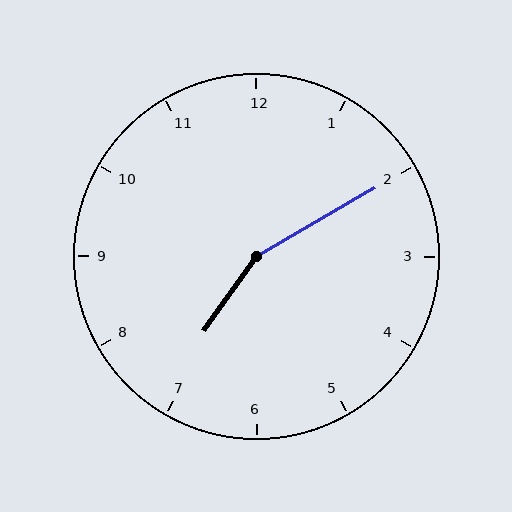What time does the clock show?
7:10.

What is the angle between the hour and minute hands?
Approximately 155 degrees.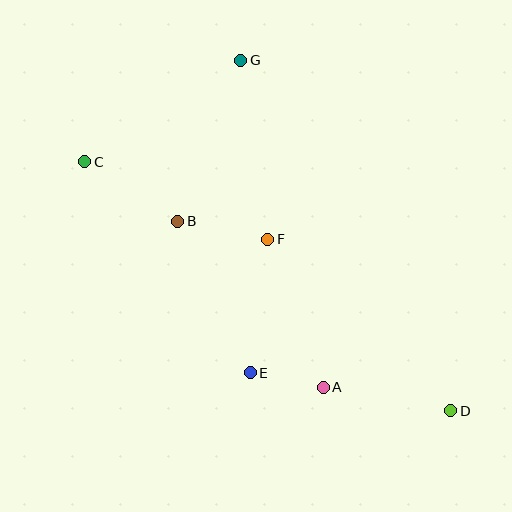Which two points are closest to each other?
Points A and E are closest to each other.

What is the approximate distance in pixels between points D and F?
The distance between D and F is approximately 250 pixels.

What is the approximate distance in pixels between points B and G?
The distance between B and G is approximately 173 pixels.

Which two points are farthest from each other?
Points C and D are farthest from each other.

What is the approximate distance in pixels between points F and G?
The distance between F and G is approximately 181 pixels.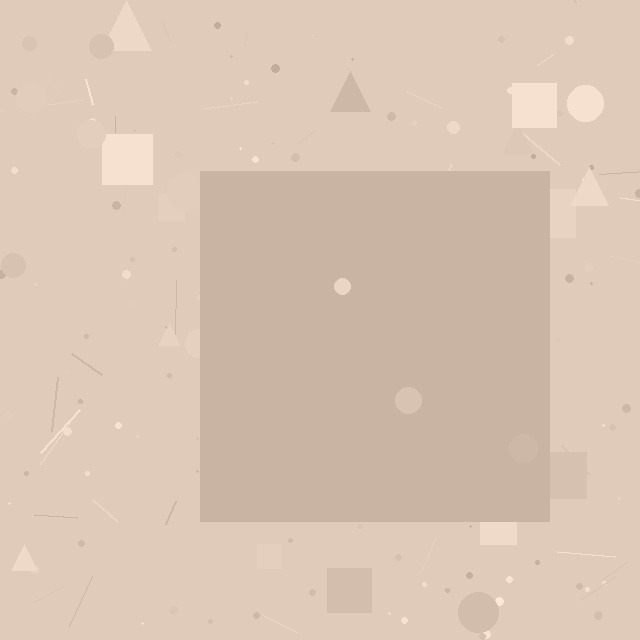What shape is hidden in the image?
A square is hidden in the image.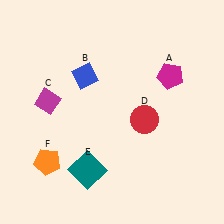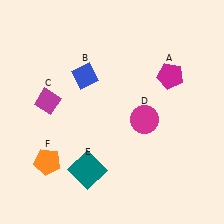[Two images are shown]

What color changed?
The circle (D) changed from red in Image 1 to magenta in Image 2.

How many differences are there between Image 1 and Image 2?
There is 1 difference between the two images.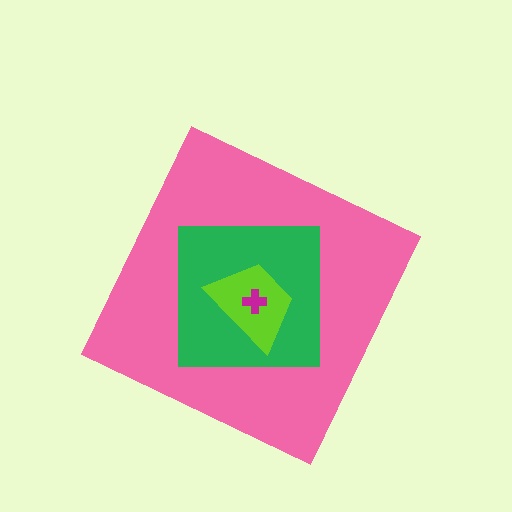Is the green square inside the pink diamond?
Yes.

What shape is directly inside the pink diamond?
The green square.